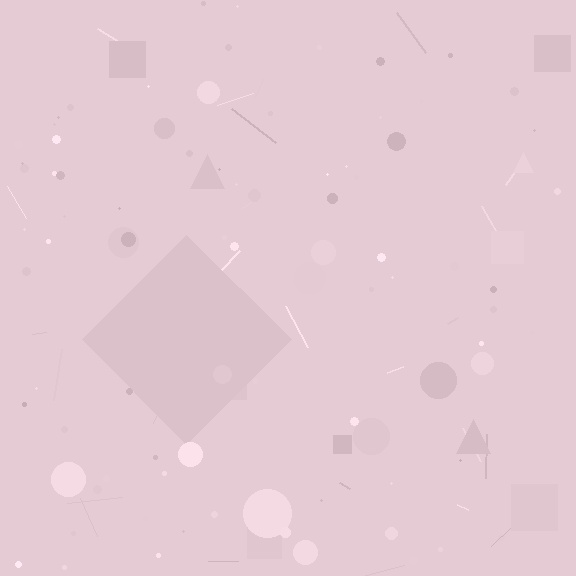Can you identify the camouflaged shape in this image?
The camouflaged shape is a diamond.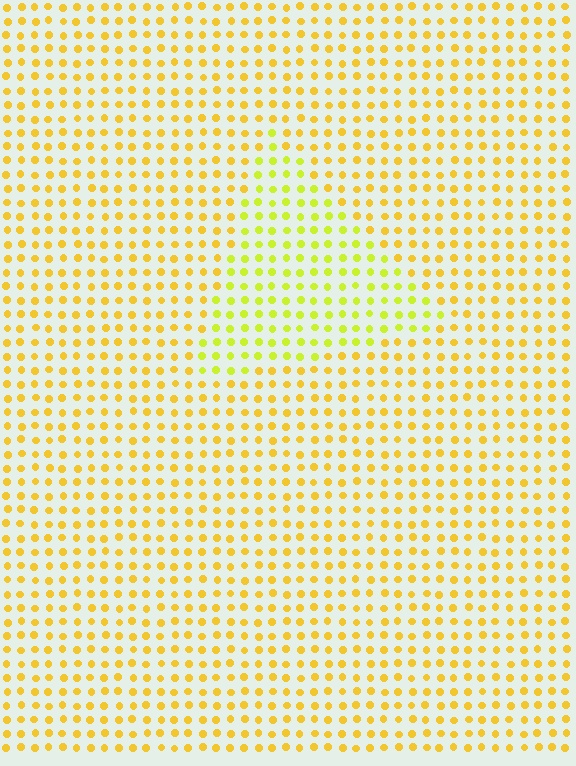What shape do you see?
I see a triangle.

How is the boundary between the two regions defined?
The boundary is defined purely by a slight shift in hue (about 26 degrees). Spacing, size, and orientation are identical on both sides.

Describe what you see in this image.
The image is filled with small yellow elements in a uniform arrangement. A triangle-shaped region is visible where the elements are tinted to a slightly different hue, forming a subtle color boundary.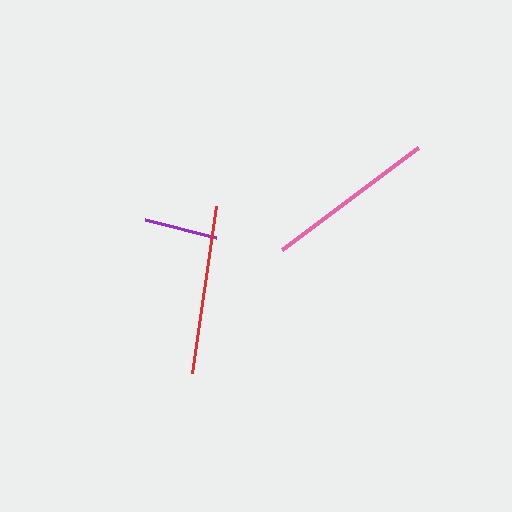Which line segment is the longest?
The pink line is the longest at approximately 171 pixels.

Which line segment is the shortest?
The purple line is the shortest at approximately 73 pixels.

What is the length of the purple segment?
The purple segment is approximately 73 pixels long.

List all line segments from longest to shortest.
From longest to shortest: pink, red, purple.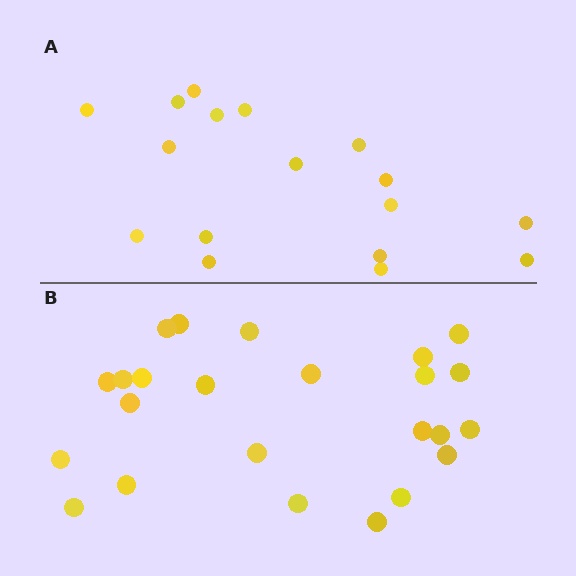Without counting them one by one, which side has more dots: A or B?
Region B (the bottom region) has more dots.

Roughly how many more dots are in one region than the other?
Region B has roughly 8 or so more dots than region A.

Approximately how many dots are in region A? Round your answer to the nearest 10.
About 20 dots. (The exact count is 17, which rounds to 20.)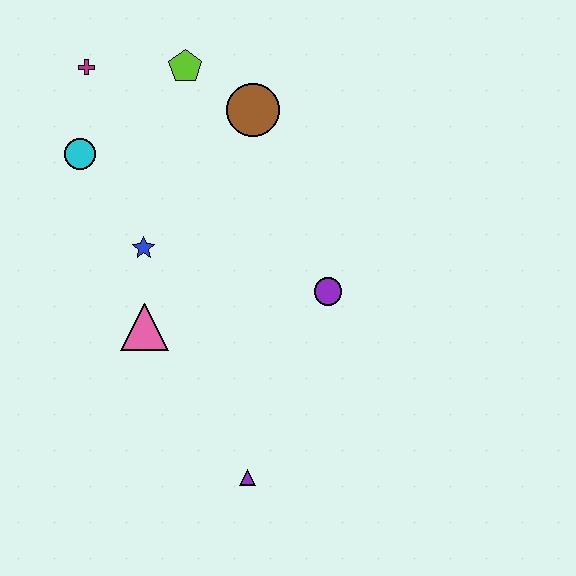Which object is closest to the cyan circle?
The magenta cross is closest to the cyan circle.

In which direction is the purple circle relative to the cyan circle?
The purple circle is to the right of the cyan circle.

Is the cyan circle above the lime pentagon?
No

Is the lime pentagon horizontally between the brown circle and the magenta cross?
Yes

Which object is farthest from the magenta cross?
The purple triangle is farthest from the magenta cross.